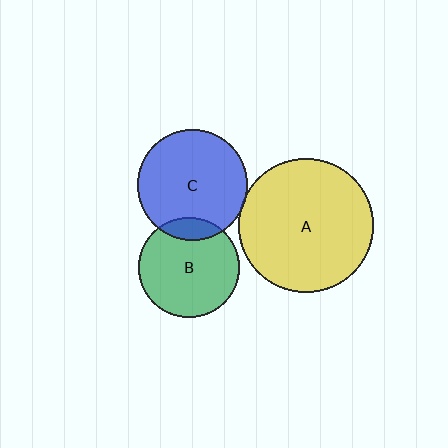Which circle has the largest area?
Circle A (yellow).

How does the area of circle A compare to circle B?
Approximately 1.8 times.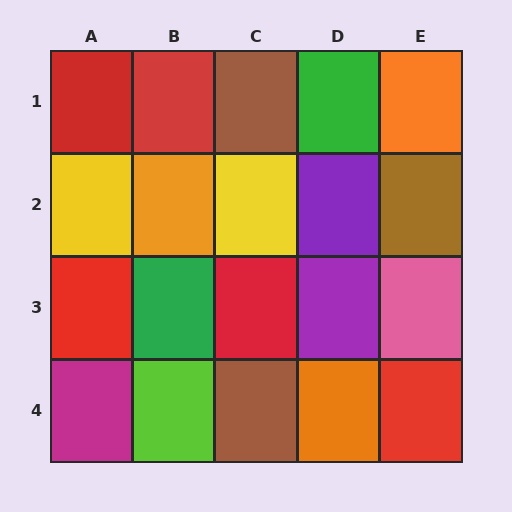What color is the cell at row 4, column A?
Magenta.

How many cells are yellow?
2 cells are yellow.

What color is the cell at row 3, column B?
Green.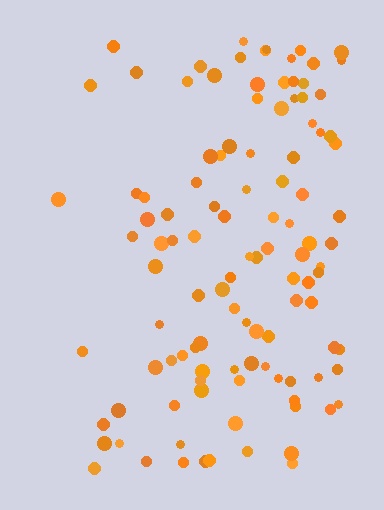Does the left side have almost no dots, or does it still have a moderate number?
Still a moderate number, just noticeably fewer than the right.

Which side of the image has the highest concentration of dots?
The right.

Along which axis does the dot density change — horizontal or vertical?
Horizontal.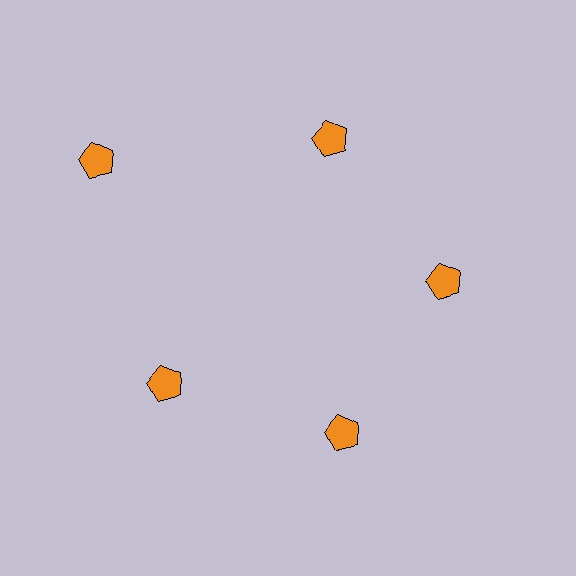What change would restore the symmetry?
The symmetry would be restored by moving it inward, back onto the ring so that all 5 pentagons sit at equal angles and equal distance from the center.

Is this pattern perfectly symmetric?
No. The 5 orange pentagons are arranged in a ring, but one element near the 10 o'clock position is pushed outward from the center, breaking the 5-fold rotational symmetry.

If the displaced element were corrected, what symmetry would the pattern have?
It would have 5-fold rotational symmetry — the pattern would map onto itself every 72 degrees.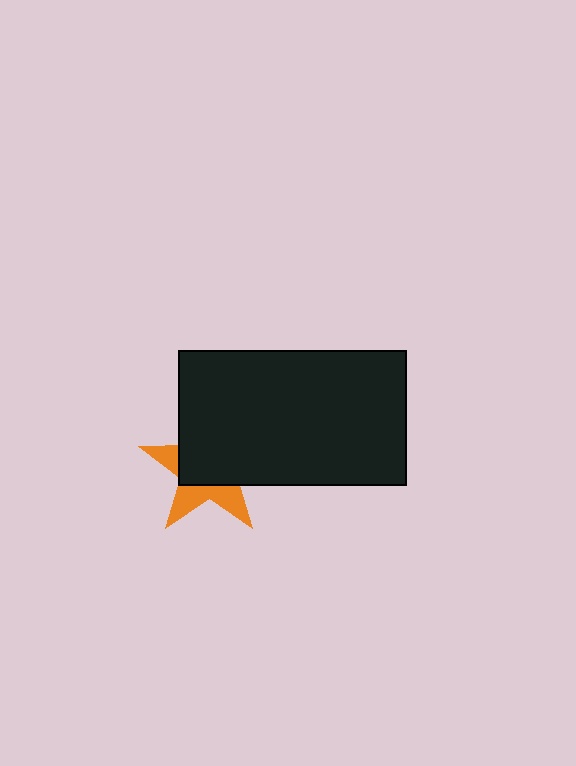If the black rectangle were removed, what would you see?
You would see the complete orange star.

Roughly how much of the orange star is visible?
A small part of it is visible (roughly 39%).